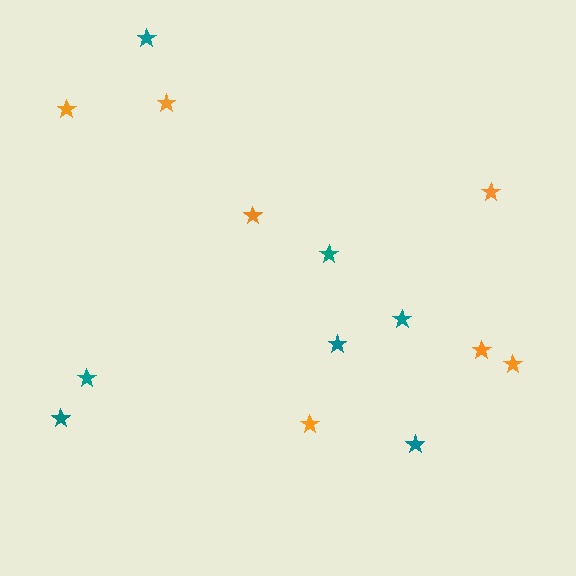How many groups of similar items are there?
There are 2 groups: one group of orange stars (7) and one group of teal stars (7).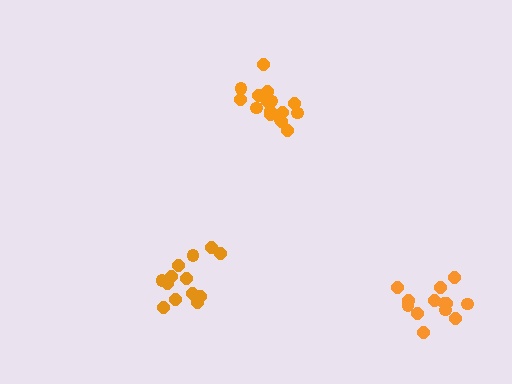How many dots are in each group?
Group 1: 13 dots, Group 2: 17 dots, Group 3: 13 dots (43 total).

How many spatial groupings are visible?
There are 3 spatial groupings.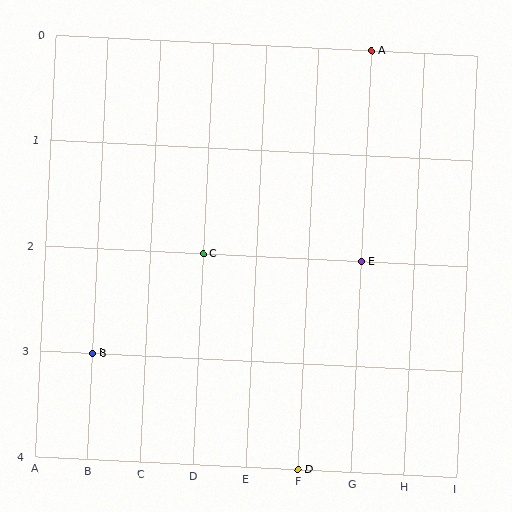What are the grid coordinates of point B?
Point B is at grid coordinates (B, 3).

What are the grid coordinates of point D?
Point D is at grid coordinates (F, 4).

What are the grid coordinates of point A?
Point A is at grid coordinates (G, 0).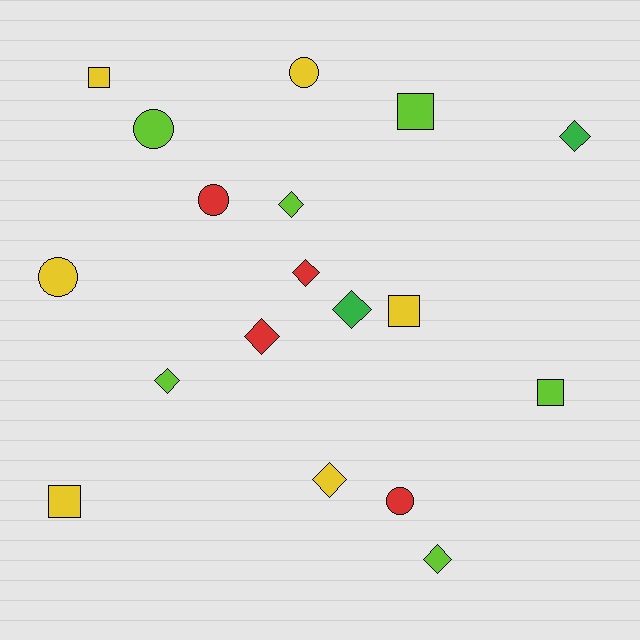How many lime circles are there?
There is 1 lime circle.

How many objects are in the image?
There are 18 objects.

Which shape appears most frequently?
Diamond, with 8 objects.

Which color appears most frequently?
Yellow, with 6 objects.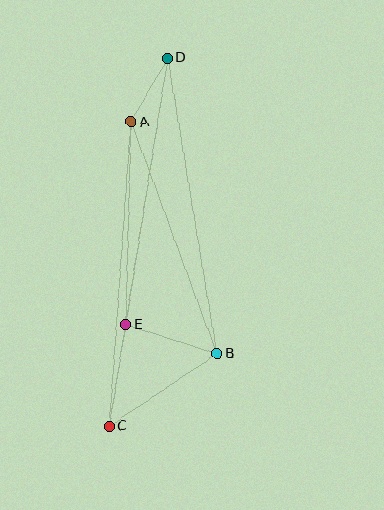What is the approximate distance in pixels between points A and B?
The distance between A and B is approximately 247 pixels.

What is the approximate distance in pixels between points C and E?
The distance between C and E is approximately 103 pixels.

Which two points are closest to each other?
Points A and D are closest to each other.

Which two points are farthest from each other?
Points C and D are farthest from each other.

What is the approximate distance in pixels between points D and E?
The distance between D and E is approximately 270 pixels.